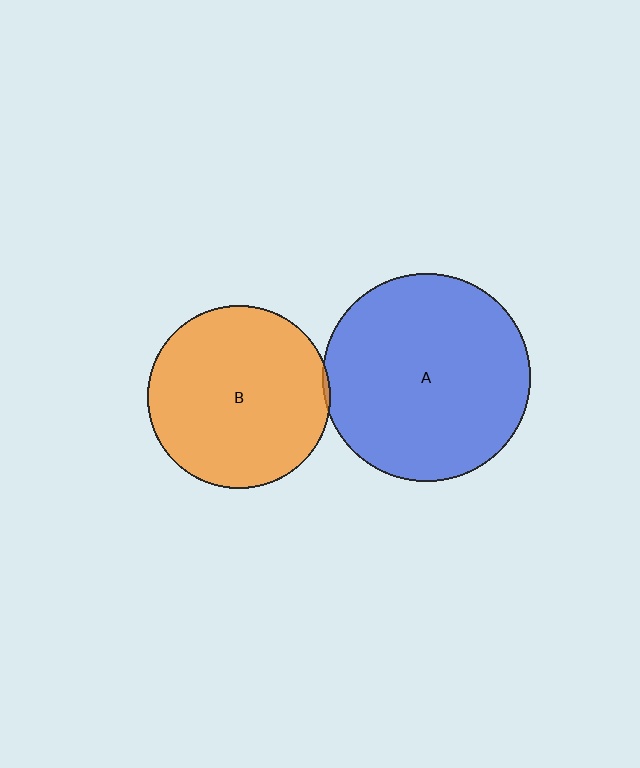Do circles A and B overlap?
Yes.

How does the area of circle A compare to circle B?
Approximately 1.3 times.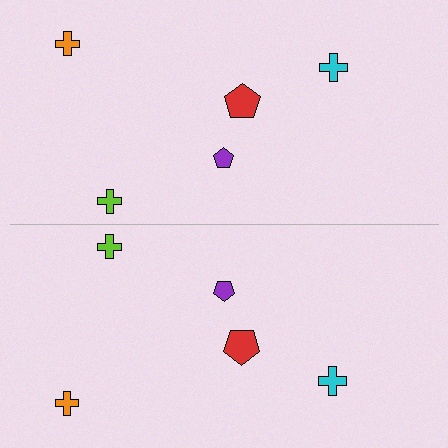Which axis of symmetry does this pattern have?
The pattern has a horizontal axis of symmetry running through the center of the image.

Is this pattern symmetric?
Yes, this pattern has bilateral (reflection) symmetry.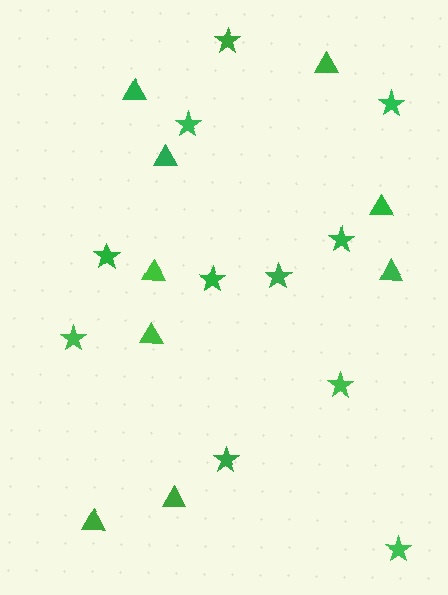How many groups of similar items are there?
There are 2 groups: one group of stars (11) and one group of triangles (9).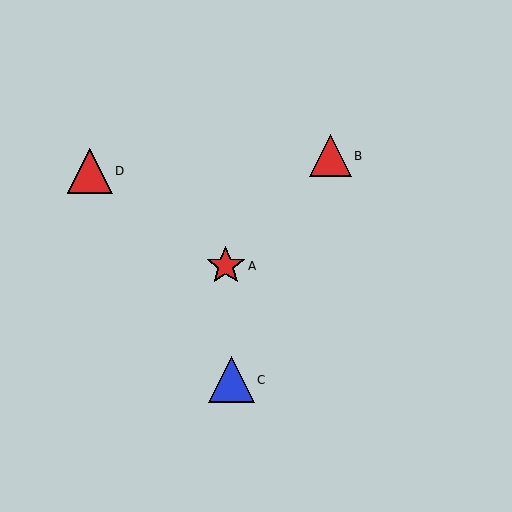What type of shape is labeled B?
Shape B is a red triangle.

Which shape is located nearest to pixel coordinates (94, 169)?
The red triangle (labeled D) at (90, 171) is nearest to that location.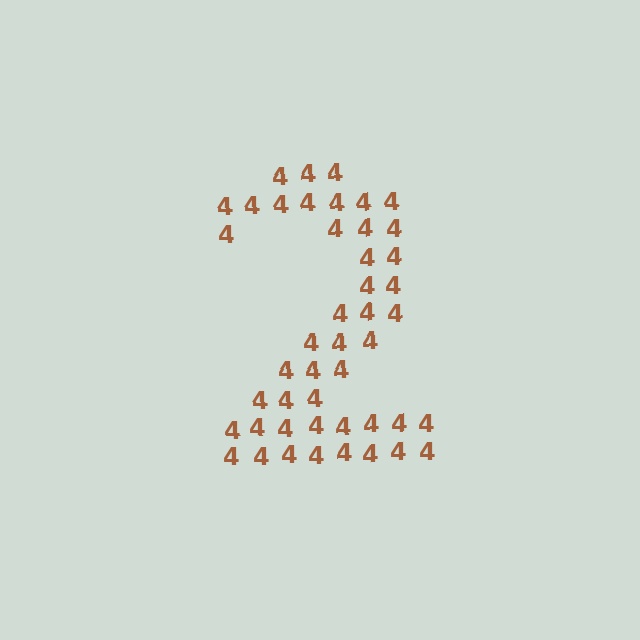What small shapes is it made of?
It is made of small digit 4's.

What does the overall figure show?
The overall figure shows the digit 2.